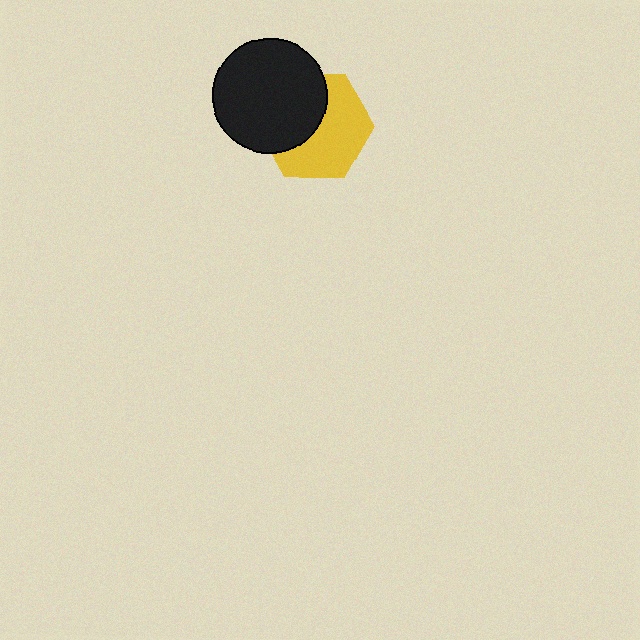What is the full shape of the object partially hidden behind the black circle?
The partially hidden object is a yellow hexagon.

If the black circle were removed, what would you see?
You would see the complete yellow hexagon.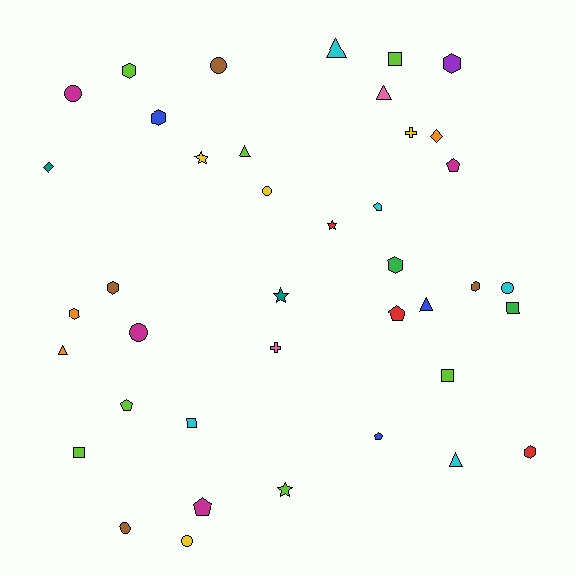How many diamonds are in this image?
There are 2 diamonds.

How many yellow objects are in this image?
There are 4 yellow objects.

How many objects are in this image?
There are 40 objects.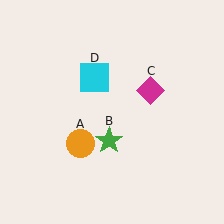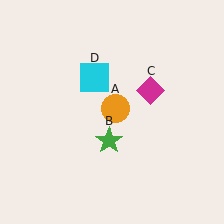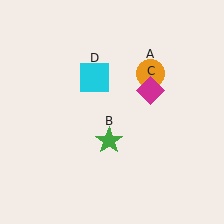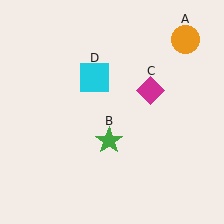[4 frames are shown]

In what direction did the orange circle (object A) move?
The orange circle (object A) moved up and to the right.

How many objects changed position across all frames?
1 object changed position: orange circle (object A).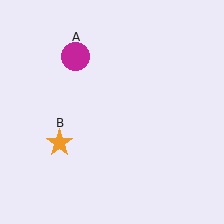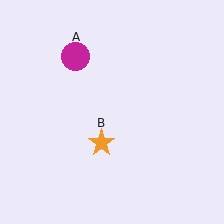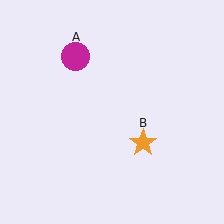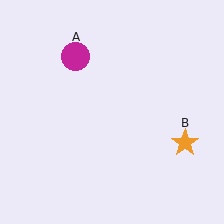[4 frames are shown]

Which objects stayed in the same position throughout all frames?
Magenta circle (object A) remained stationary.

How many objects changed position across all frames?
1 object changed position: orange star (object B).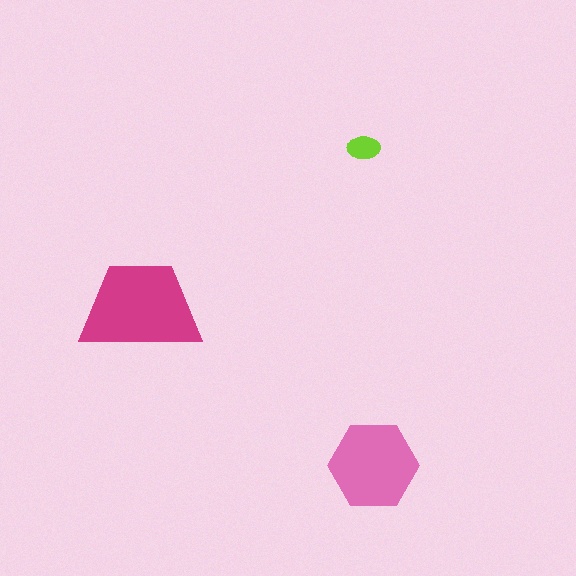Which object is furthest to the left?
The magenta trapezoid is leftmost.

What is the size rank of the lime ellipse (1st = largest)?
3rd.